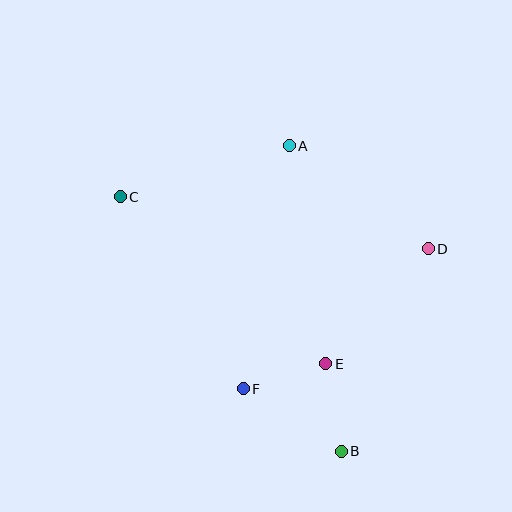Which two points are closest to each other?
Points E and F are closest to each other.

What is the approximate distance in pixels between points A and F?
The distance between A and F is approximately 247 pixels.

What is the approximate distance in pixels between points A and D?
The distance between A and D is approximately 173 pixels.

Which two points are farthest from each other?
Points B and C are farthest from each other.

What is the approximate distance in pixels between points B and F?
The distance between B and F is approximately 116 pixels.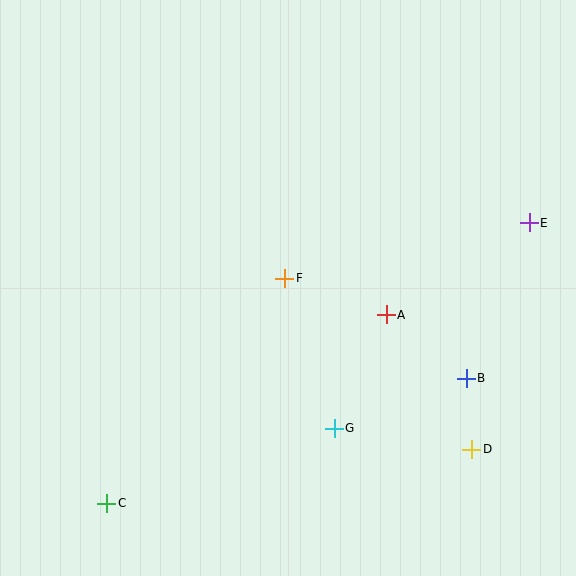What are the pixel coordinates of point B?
Point B is at (466, 378).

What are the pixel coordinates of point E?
Point E is at (529, 223).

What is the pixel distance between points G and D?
The distance between G and D is 139 pixels.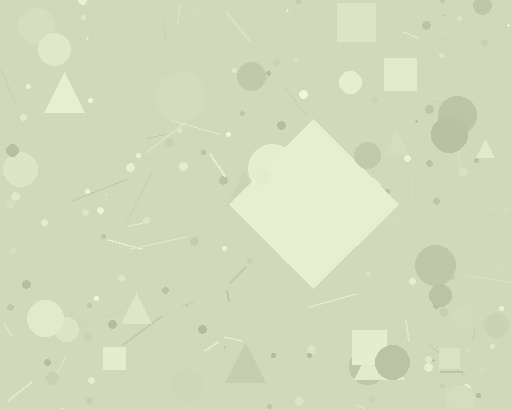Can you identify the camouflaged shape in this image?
The camouflaged shape is a diamond.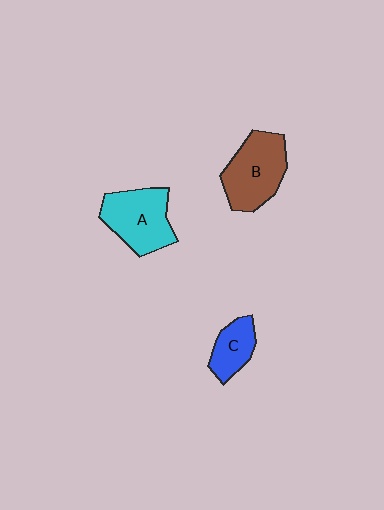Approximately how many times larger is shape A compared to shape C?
Approximately 1.8 times.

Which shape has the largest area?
Shape B (brown).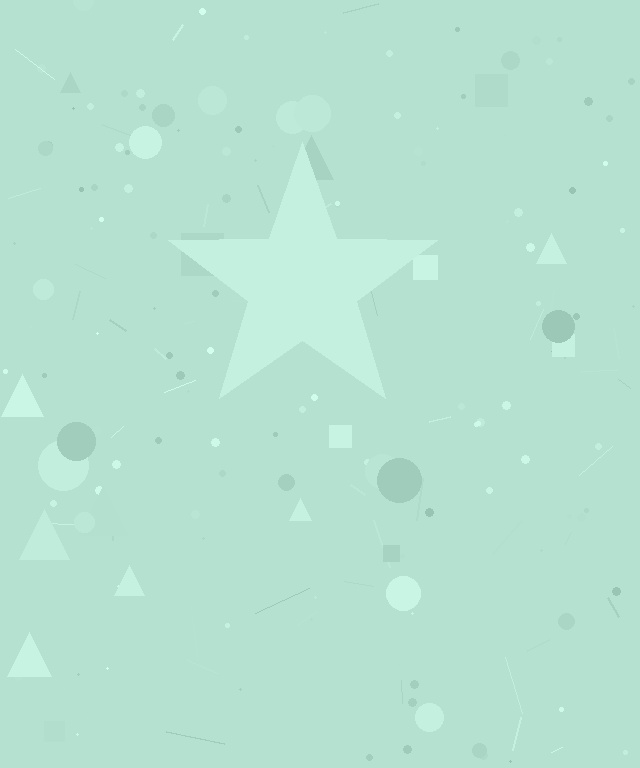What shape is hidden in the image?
A star is hidden in the image.